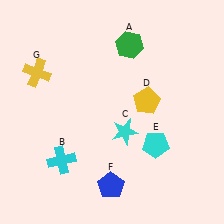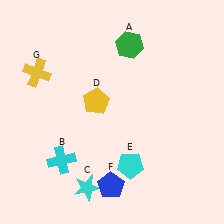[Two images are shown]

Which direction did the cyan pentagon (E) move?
The cyan pentagon (E) moved left.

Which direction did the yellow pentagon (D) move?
The yellow pentagon (D) moved left.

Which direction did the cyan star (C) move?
The cyan star (C) moved down.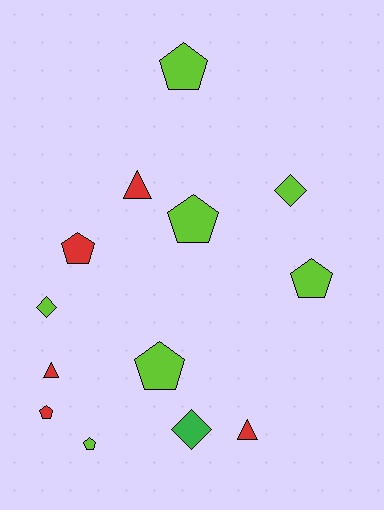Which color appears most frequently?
Lime, with 7 objects.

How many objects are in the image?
There are 13 objects.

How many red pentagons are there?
There are 2 red pentagons.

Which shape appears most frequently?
Pentagon, with 7 objects.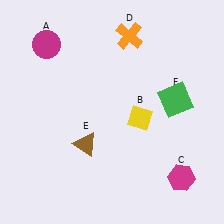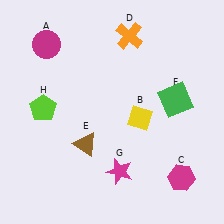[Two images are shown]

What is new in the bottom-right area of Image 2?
A magenta star (G) was added in the bottom-right area of Image 2.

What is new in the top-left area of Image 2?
A lime pentagon (H) was added in the top-left area of Image 2.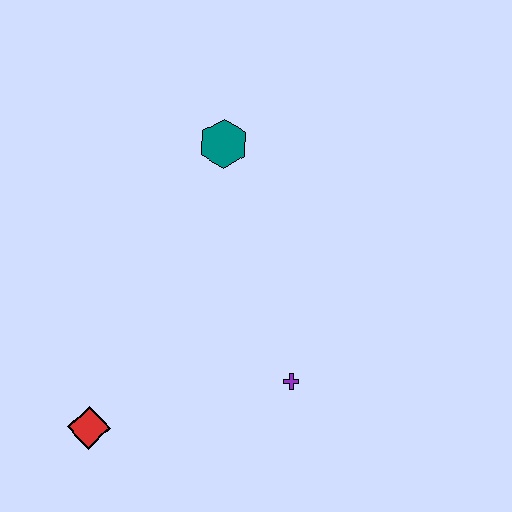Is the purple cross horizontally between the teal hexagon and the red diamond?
No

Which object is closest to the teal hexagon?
The purple cross is closest to the teal hexagon.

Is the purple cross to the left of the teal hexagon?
No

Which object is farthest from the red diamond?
The teal hexagon is farthest from the red diamond.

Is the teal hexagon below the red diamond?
No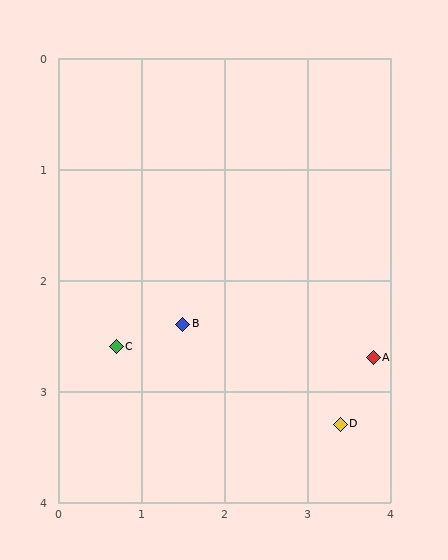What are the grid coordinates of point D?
Point D is at approximately (3.4, 3.3).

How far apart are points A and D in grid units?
Points A and D are about 0.7 grid units apart.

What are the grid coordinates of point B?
Point B is at approximately (1.5, 2.4).